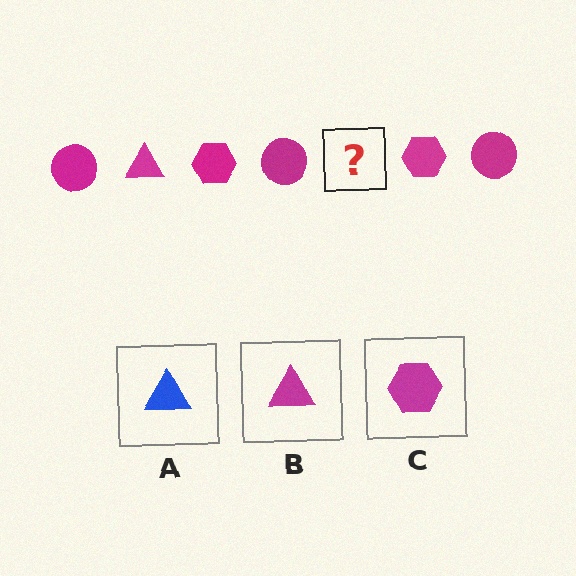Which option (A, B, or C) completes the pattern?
B.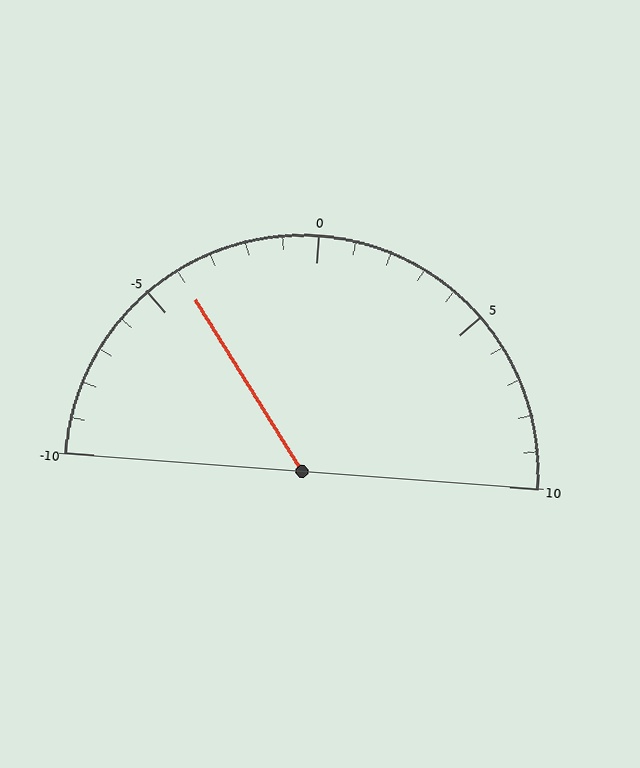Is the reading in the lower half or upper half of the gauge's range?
The reading is in the lower half of the range (-10 to 10).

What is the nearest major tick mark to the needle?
The nearest major tick mark is -5.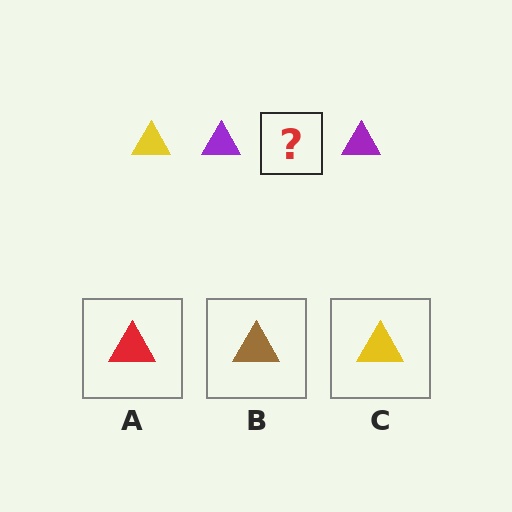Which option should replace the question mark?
Option C.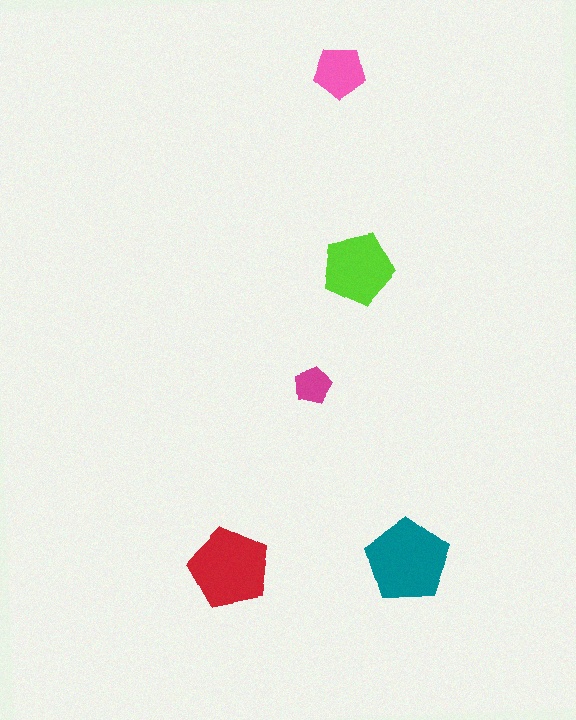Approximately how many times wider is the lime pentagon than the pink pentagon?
About 1.5 times wider.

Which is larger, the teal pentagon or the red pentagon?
The teal one.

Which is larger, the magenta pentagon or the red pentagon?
The red one.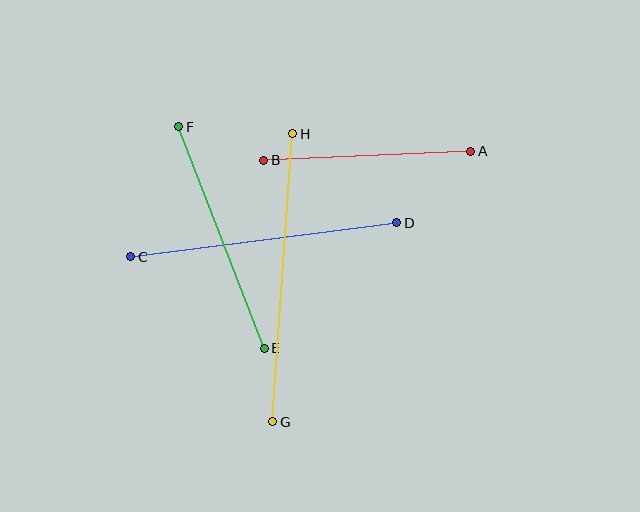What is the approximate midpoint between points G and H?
The midpoint is at approximately (283, 278) pixels.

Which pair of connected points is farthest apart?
Points G and H are farthest apart.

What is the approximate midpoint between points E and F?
The midpoint is at approximately (221, 237) pixels.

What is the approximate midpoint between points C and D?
The midpoint is at approximately (264, 240) pixels.